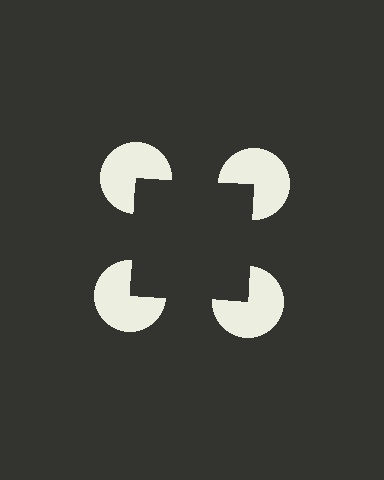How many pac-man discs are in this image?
There are 4 — one at each vertex of the illusory square.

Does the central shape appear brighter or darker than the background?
It typically appears slightly darker than the background, even though no actual brightness change is drawn.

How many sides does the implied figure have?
4 sides.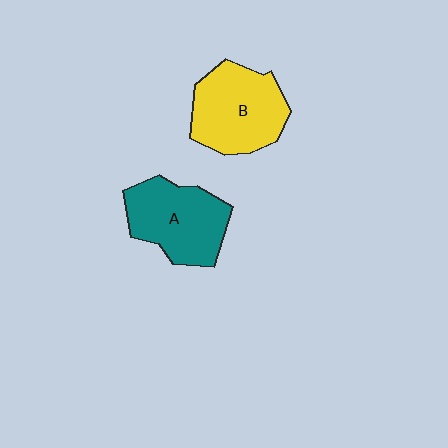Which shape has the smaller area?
Shape A (teal).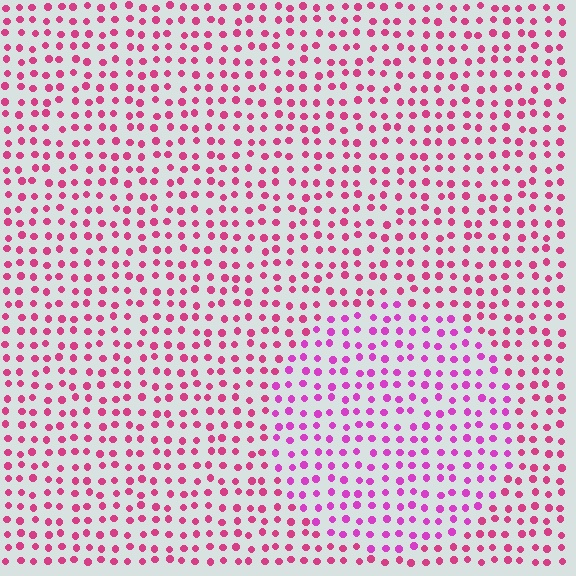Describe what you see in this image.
The image is filled with small magenta elements in a uniform arrangement. A circle-shaped region is visible where the elements are tinted to a slightly different hue, forming a subtle color boundary.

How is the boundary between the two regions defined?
The boundary is defined purely by a slight shift in hue (about 25 degrees). Spacing, size, and orientation are identical on both sides.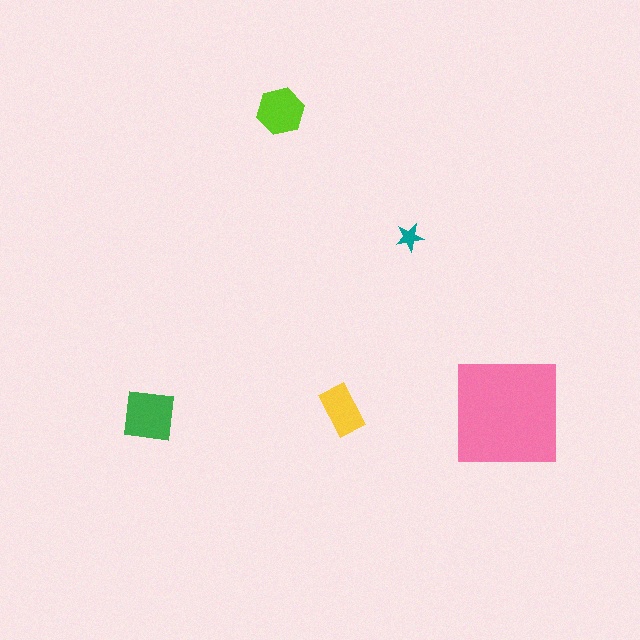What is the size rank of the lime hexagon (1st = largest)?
3rd.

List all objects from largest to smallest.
The pink square, the green square, the lime hexagon, the yellow rectangle, the teal star.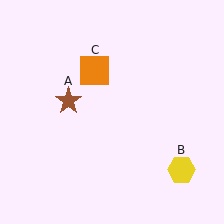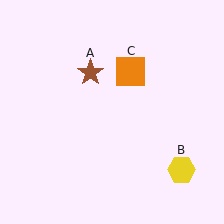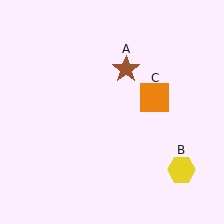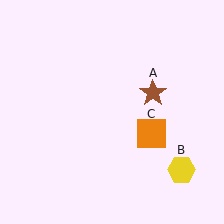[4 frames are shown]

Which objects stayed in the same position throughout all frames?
Yellow hexagon (object B) remained stationary.